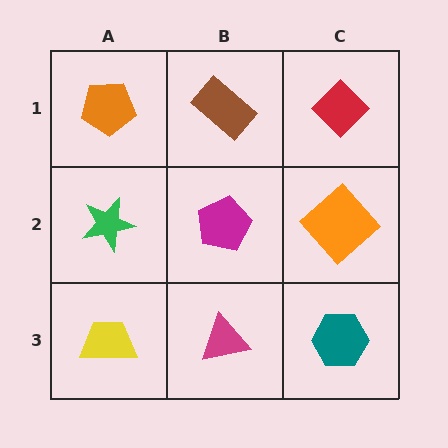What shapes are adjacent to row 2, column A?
An orange pentagon (row 1, column A), a yellow trapezoid (row 3, column A), a magenta pentagon (row 2, column B).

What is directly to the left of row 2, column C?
A magenta pentagon.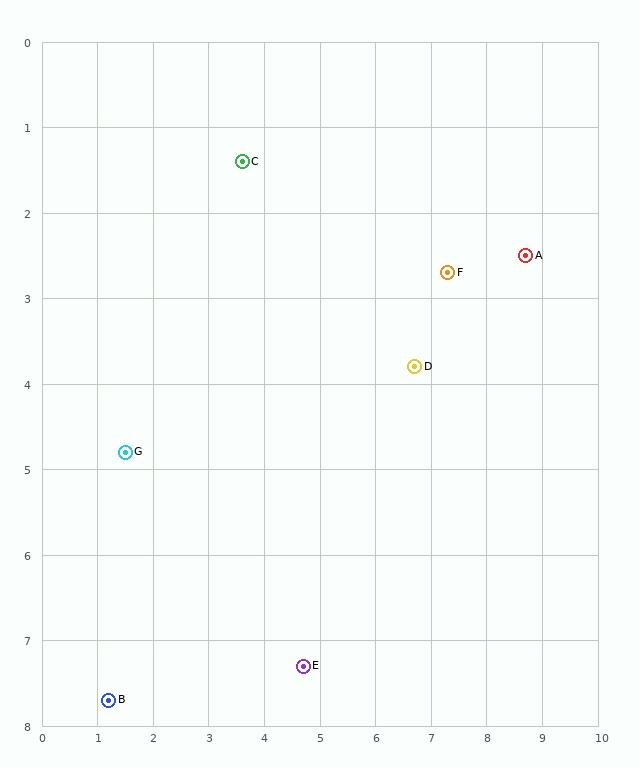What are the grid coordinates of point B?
Point B is at approximately (1.2, 7.7).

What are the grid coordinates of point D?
Point D is at approximately (6.7, 3.8).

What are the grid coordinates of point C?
Point C is at approximately (3.6, 1.4).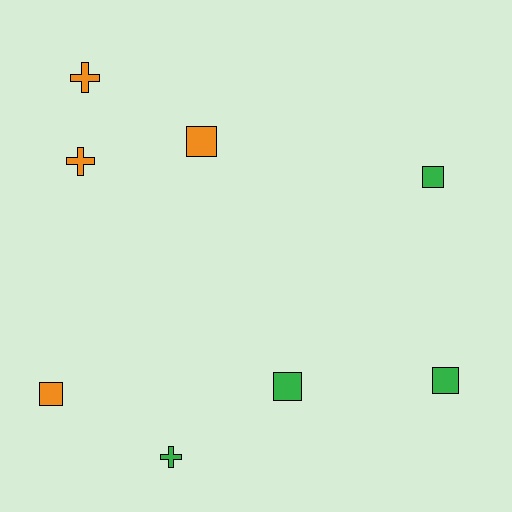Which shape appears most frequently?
Square, with 5 objects.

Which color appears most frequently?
Orange, with 4 objects.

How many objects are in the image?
There are 8 objects.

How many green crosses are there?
There is 1 green cross.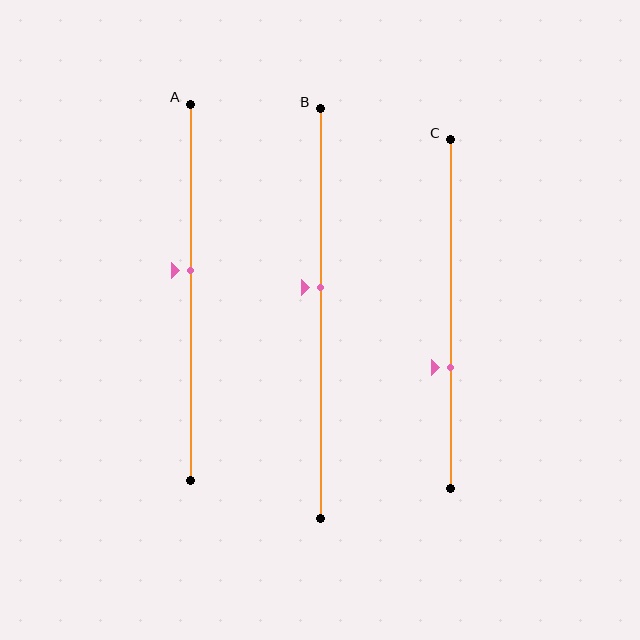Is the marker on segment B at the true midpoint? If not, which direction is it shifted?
No, the marker on segment B is shifted upward by about 6% of the segment length.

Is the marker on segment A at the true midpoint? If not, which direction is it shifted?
No, the marker on segment A is shifted upward by about 6% of the segment length.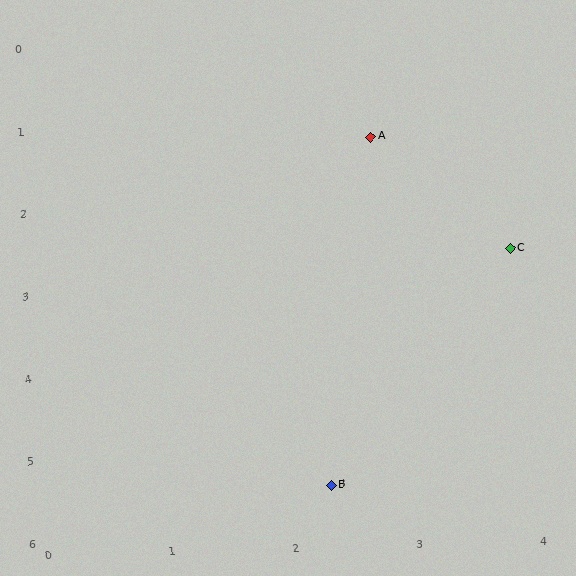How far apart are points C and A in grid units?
Points C and A are about 1.8 grid units apart.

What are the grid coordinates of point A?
Point A is at approximately (2.7, 1.2).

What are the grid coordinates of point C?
Point C is at approximately (3.8, 2.6).